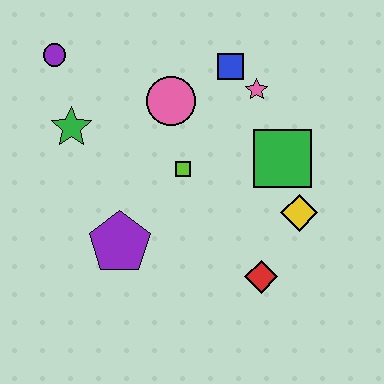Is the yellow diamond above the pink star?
No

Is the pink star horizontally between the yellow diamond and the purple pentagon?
Yes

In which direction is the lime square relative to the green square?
The lime square is to the left of the green square.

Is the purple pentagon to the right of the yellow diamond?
No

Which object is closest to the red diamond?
The yellow diamond is closest to the red diamond.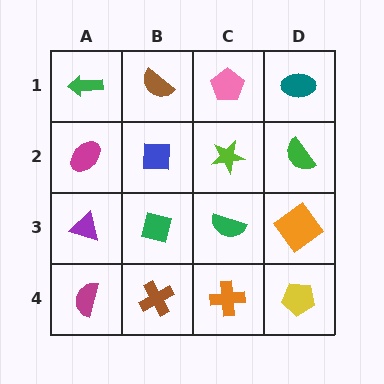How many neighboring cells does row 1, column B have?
3.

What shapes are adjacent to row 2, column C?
A pink pentagon (row 1, column C), a green semicircle (row 3, column C), a blue square (row 2, column B), a green semicircle (row 2, column D).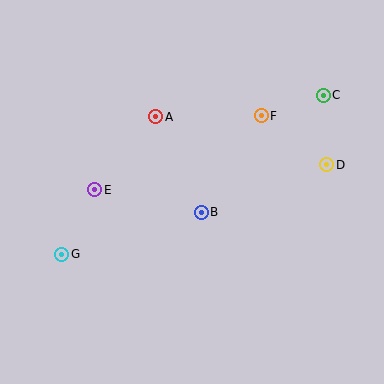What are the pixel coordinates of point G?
Point G is at (62, 254).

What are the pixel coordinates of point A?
Point A is at (156, 117).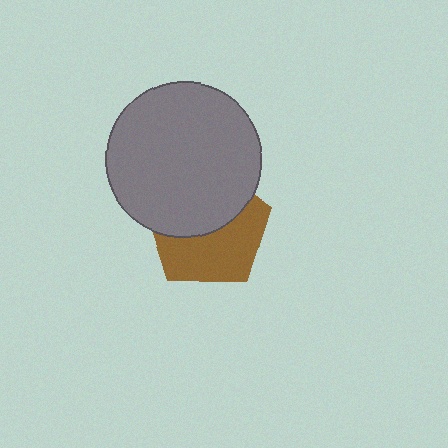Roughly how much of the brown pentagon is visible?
About half of it is visible (roughly 51%).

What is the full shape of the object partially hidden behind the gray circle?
The partially hidden object is a brown pentagon.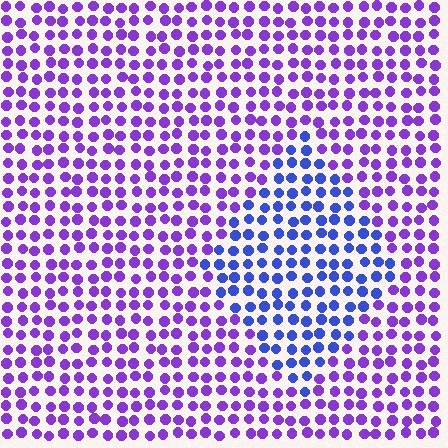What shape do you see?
I see a diamond.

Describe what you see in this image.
The image is filled with small purple elements in a uniform arrangement. A diamond-shaped region is visible where the elements are tinted to a slightly different hue, forming a subtle color boundary.